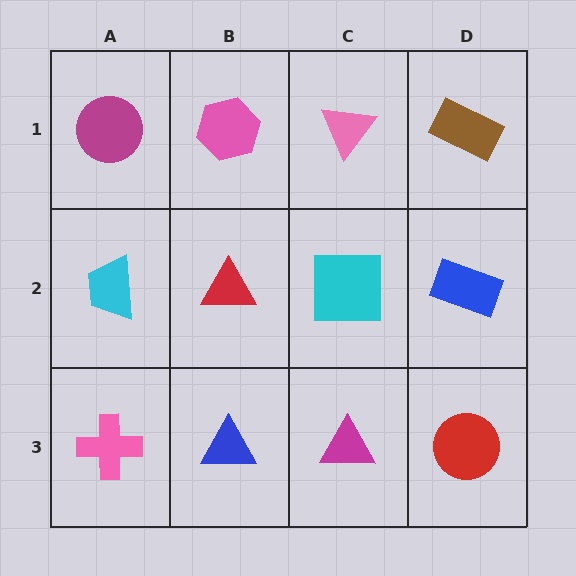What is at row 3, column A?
A pink cross.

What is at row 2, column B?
A red triangle.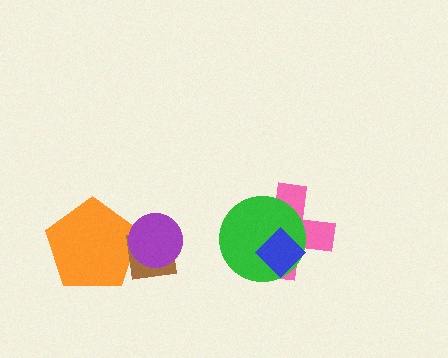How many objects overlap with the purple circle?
2 objects overlap with the purple circle.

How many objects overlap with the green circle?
2 objects overlap with the green circle.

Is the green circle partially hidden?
Yes, it is partially covered by another shape.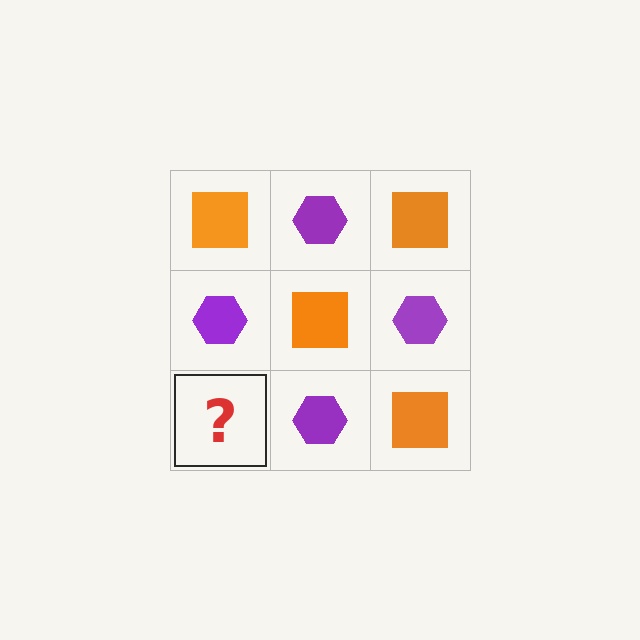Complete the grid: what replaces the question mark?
The question mark should be replaced with an orange square.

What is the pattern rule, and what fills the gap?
The rule is that it alternates orange square and purple hexagon in a checkerboard pattern. The gap should be filled with an orange square.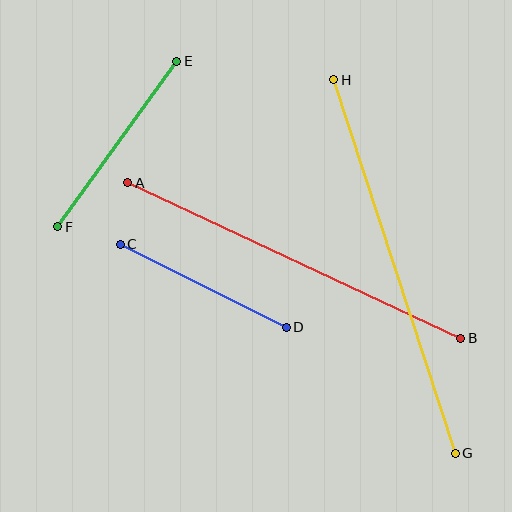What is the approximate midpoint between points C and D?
The midpoint is at approximately (203, 286) pixels.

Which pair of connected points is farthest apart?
Points G and H are farthest apart.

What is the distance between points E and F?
The distance is approximately 204 pixels.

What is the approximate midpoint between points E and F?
The midpoint is at approximately (117, 144) pixels.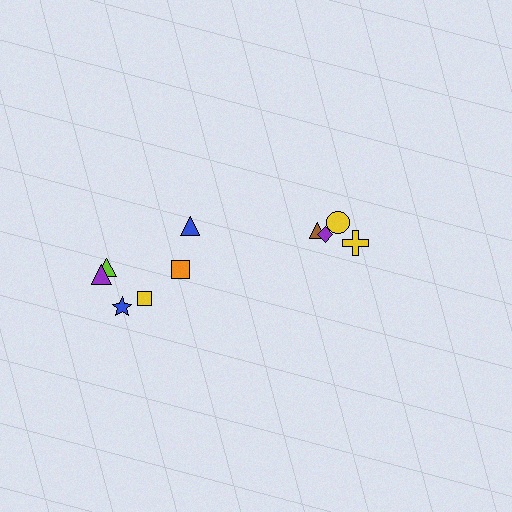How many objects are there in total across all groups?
There are 10 objects.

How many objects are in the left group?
There are 6 objects.